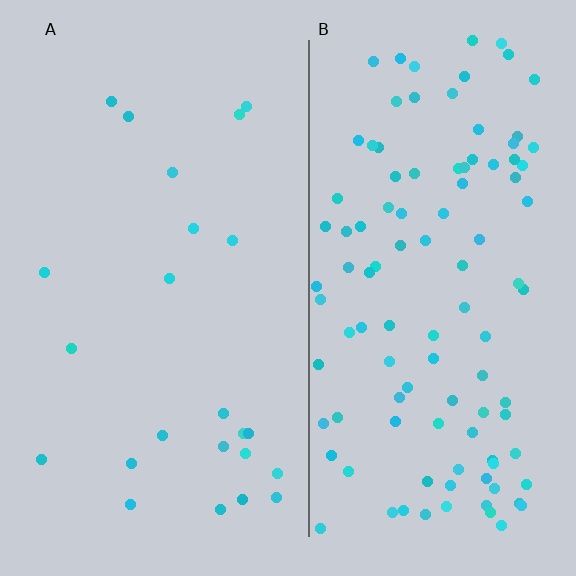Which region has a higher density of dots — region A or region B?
B (the right).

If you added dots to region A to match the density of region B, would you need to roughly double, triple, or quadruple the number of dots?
Approximately quadruple.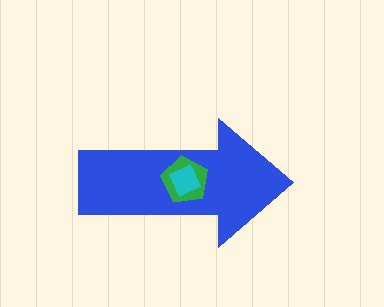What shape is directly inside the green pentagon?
The cyan square.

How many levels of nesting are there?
3.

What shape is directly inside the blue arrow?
The green pentagon.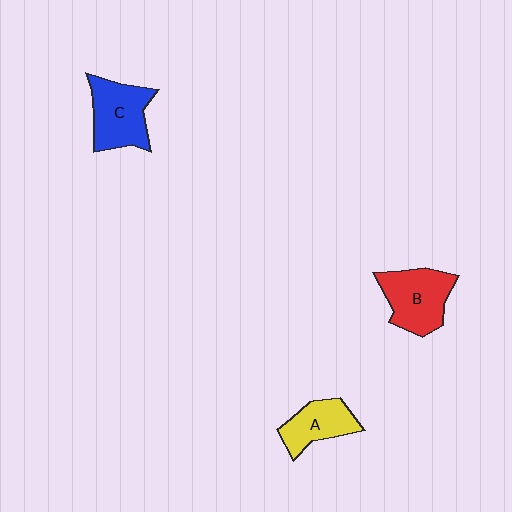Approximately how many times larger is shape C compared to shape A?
Approximately 1.3 times.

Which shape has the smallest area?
Shape A (yellow).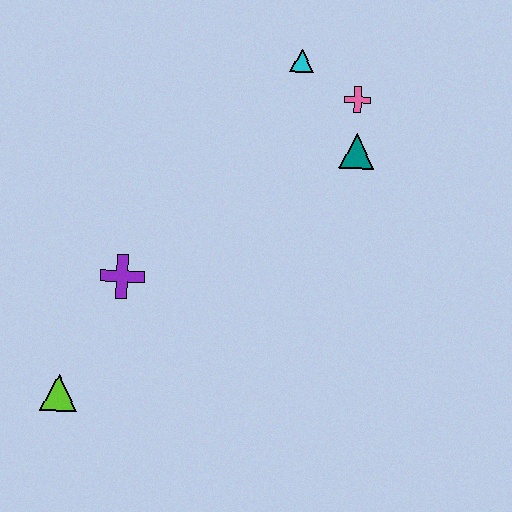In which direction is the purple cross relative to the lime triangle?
The purple cross is above the lime triangle.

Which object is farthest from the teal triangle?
The lime triangle is farthest from the teal triangle.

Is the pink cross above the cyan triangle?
No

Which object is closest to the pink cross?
The teal triangle is closest to the pink cross.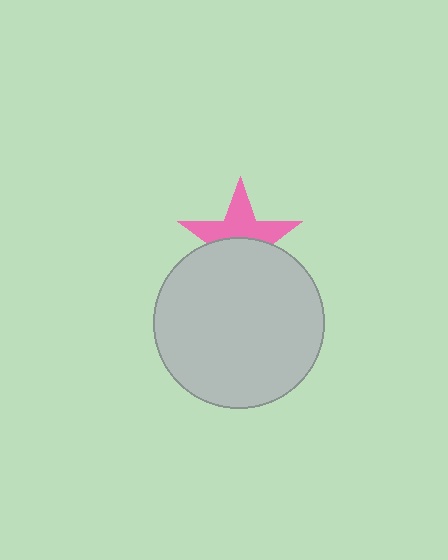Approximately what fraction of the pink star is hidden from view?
Roughly 49% of the pink star is hidden behind the light gray circle.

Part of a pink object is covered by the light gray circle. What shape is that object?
It is a star.